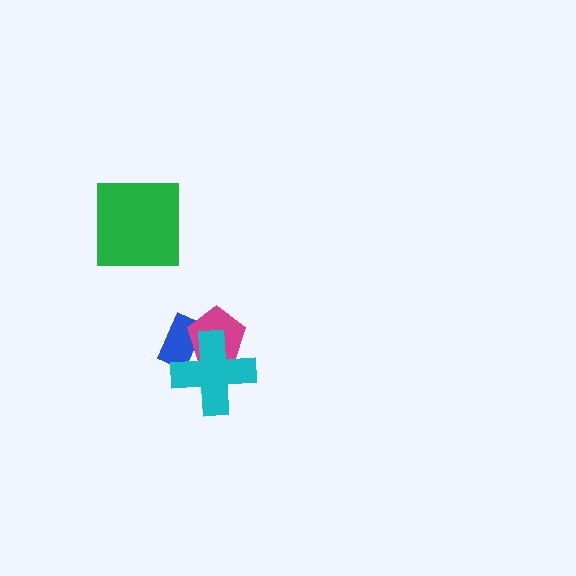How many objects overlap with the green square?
0 objects overlap with the green square.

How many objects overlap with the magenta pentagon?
2 objects overlap with the magenta pentagon.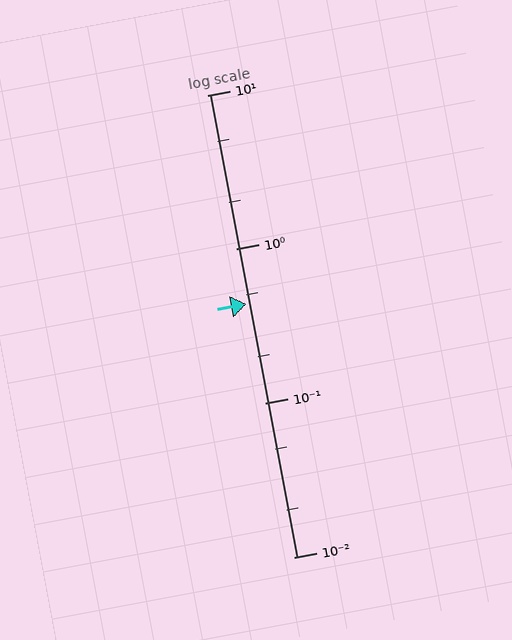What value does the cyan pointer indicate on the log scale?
The pointer indicates approximately 0.44.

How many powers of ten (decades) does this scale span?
The scale spans 3 decades, from 0.01 to 10.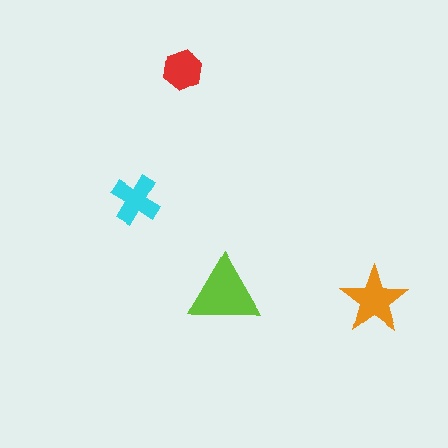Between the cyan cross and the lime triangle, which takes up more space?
The lime triangle.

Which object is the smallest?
The red hexagon.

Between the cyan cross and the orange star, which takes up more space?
The orange star.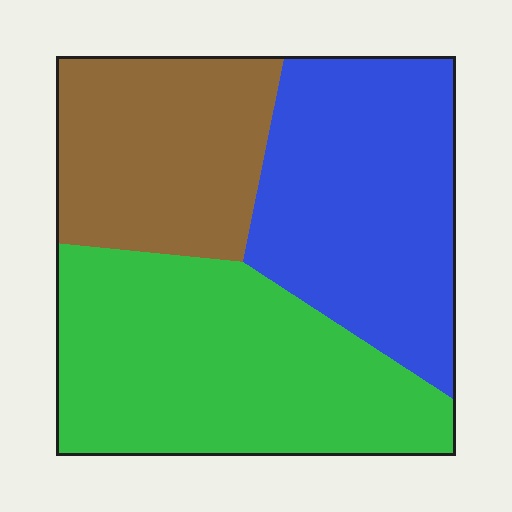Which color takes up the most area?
Green, at roughly 40%.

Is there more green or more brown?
Green.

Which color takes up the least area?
Brown, at roughly 25%.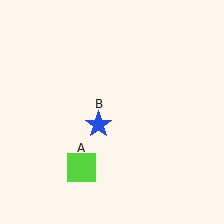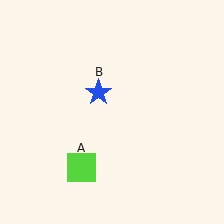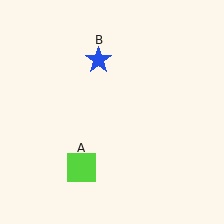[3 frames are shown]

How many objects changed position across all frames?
1 object changed position: blue star (object B).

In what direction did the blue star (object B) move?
The blue star (object B) moved up.